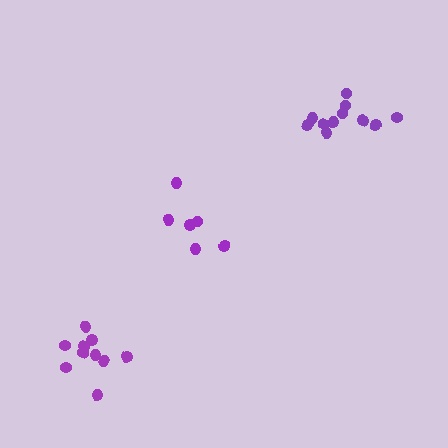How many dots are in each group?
Group 1: 11 dots, Group 2: 10 dots, Group 3: 6 dots (27 total).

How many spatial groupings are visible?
There are 3 spatial groupings.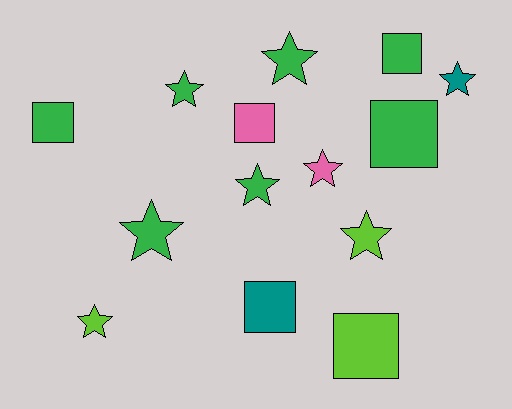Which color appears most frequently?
Green, with 7 objects.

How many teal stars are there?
There is 1 teal star.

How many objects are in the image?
There are 14 objects.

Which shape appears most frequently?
Star, with 8 objects.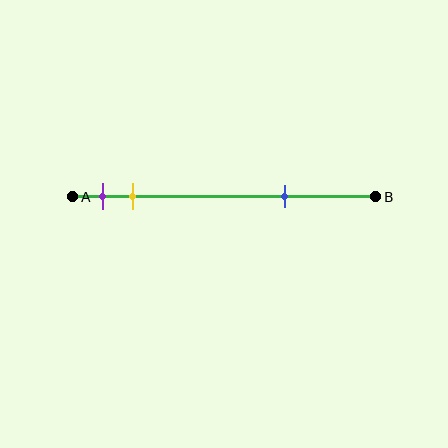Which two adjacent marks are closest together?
The purple and yellow marks are the closest adjacent pair.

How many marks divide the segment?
There are 3 marks dividing the segment.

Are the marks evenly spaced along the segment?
No, the marks are not evenly spaced.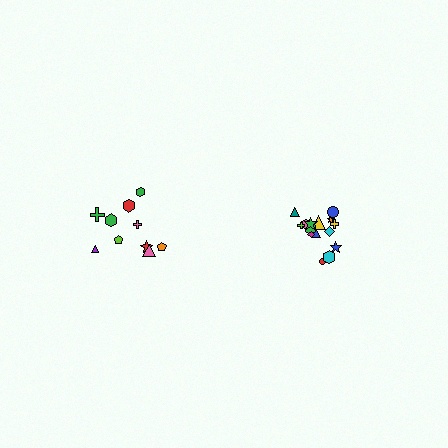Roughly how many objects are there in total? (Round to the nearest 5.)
Roughly 25 objects in total.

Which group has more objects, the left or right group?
The right group.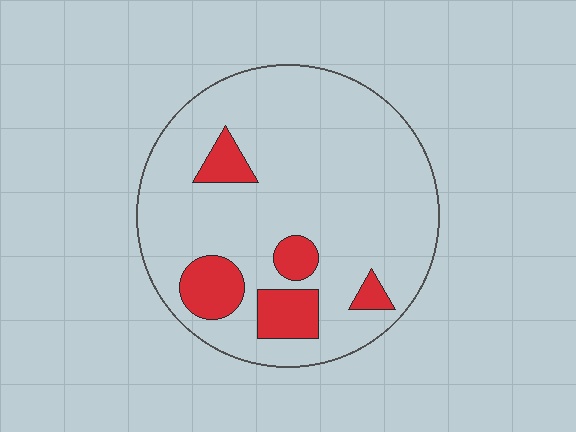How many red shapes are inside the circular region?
5.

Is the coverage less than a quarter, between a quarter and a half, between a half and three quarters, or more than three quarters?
Less than a quarter.